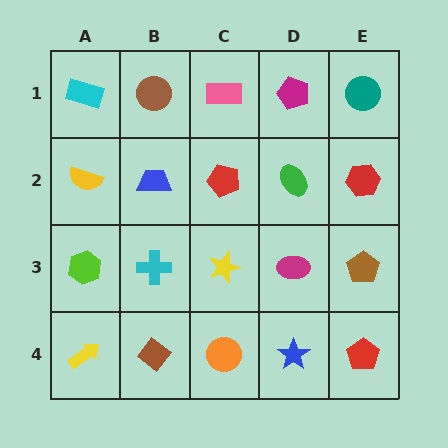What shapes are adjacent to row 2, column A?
A cyan rectangle (row 1, column A), a lime hexagon (row 3, column A), a blue trapezoid (row 2, column B).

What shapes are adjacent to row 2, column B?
A brown circle (row 1, column B), a cyan cross (row 3, column B), a yellow semicircle (row 2, column A), a red pentagon (row 2, column C).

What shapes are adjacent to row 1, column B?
A blue trapezoid (row 2, column B), a cyan rectangle (row 1, column A), a pink rectangle (row 1, column C).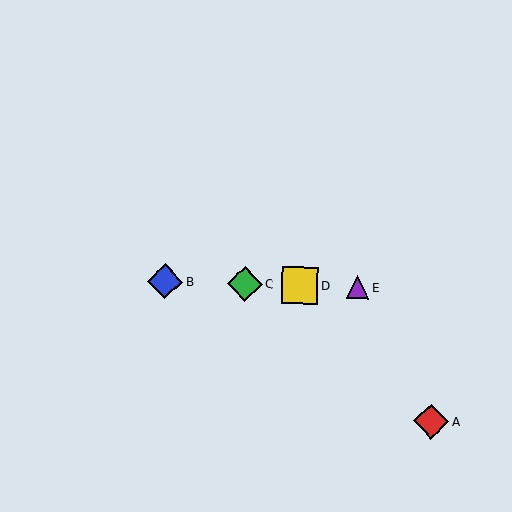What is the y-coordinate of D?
Object D is at y≈285.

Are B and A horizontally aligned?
No, B is at y≈281 and A is at y≈421.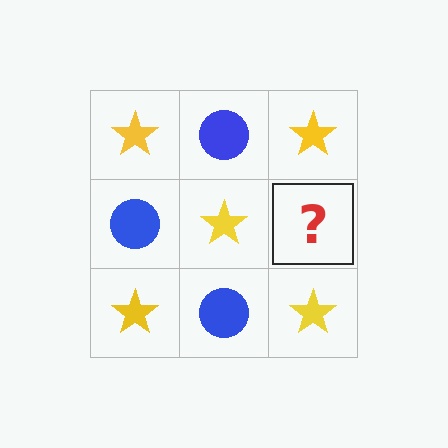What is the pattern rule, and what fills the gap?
The rule is that it alternates yellow star and blue circle in a checkerboard pattern. The gap should be filled with a blue circle.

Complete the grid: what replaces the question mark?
The question mark should be replaced with a blue circle.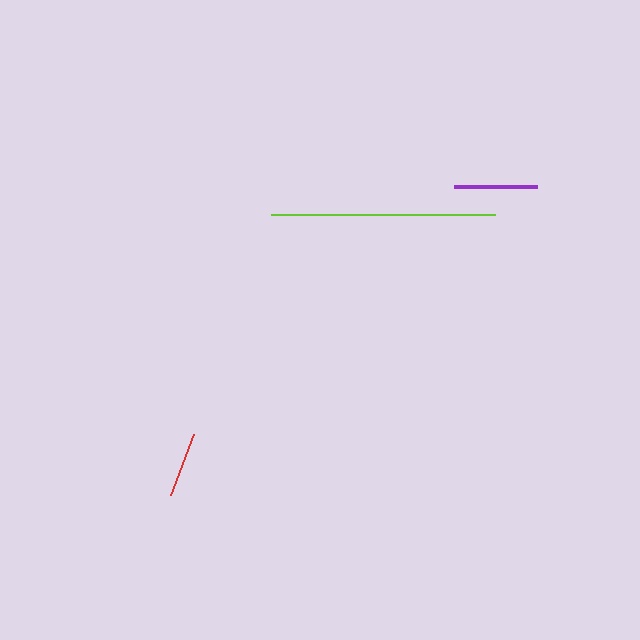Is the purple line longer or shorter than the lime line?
The lime line is longer than the purple line.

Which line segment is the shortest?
The red line is the shortest at approximately 65 pixels.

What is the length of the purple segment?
The purple segment is approximately 83 pixels long.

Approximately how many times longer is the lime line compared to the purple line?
The lime line is approximately 2.7 times the length of the purple line.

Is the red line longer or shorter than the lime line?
The lime line is longer than the red line.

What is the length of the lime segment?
The lime segment is approximately 224 pixels long.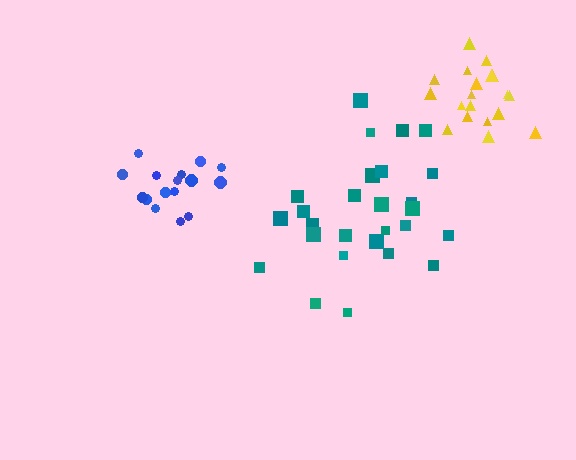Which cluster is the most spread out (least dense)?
Teal.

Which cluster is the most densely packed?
Blue.